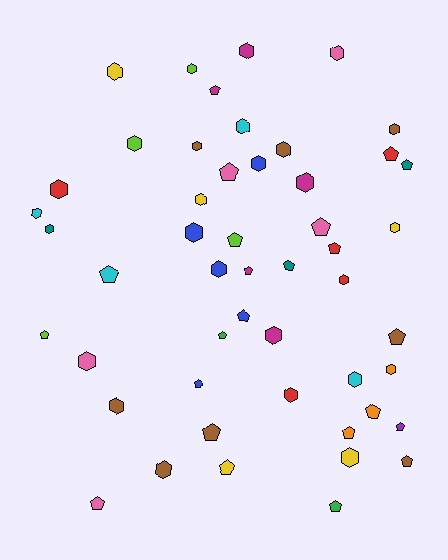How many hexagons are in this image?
There are 27 hexagons.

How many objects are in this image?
There are 50 objects.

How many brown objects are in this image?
There are 8 brown objects.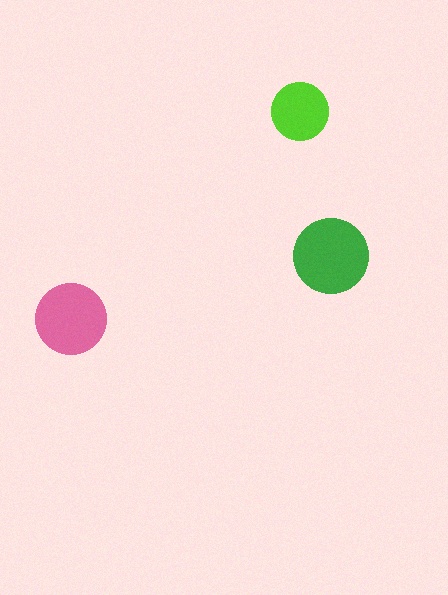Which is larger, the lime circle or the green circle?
The green one.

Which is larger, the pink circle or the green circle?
The green one.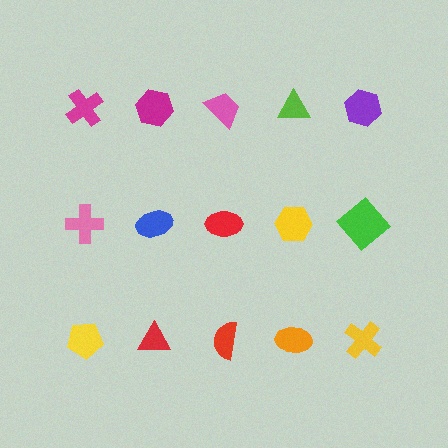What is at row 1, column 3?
A pink trapezoid.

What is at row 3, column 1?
A yellow pentagon.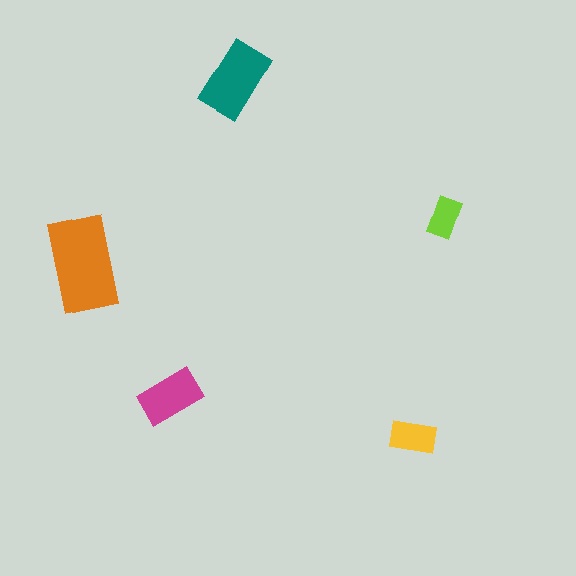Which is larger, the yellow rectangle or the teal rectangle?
The teal one.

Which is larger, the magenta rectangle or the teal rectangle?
The teal one.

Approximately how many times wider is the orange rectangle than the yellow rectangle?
About 2 times wider.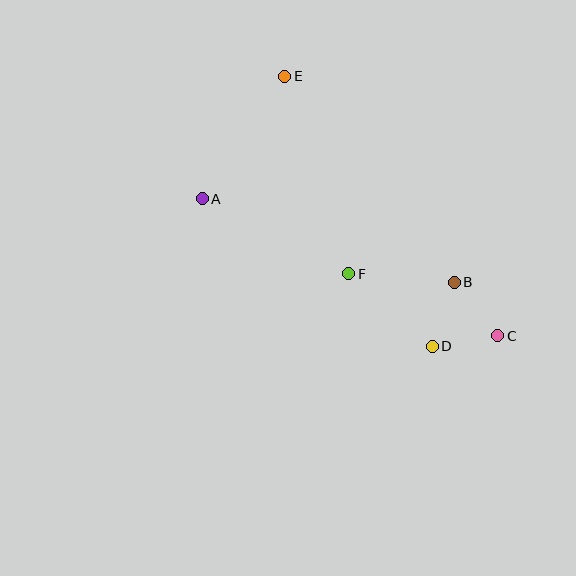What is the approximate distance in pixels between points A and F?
The distance between A and F is approximately 165 pixels.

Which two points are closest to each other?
Points C and D are closest to each other.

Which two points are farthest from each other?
Points C and E are farthest from each other.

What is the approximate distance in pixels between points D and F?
The distance between D and F is approximately 110 pixels.